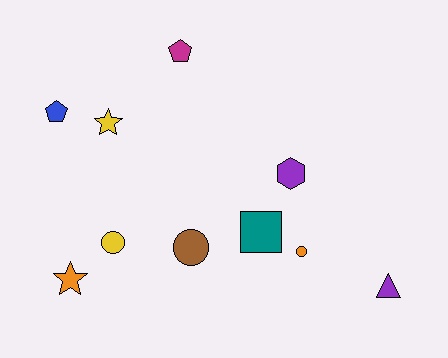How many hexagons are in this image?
There is 1 hexagon.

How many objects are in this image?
There are 10 objects.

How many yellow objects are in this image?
There are 2 yellow objects.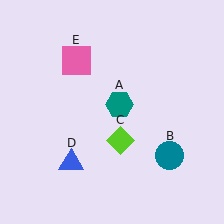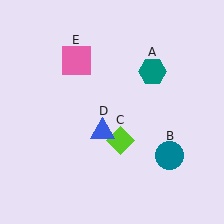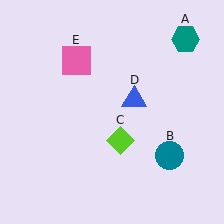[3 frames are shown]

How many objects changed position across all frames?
2 objects changed position: teal hexagon (object A), blue triangle (object D).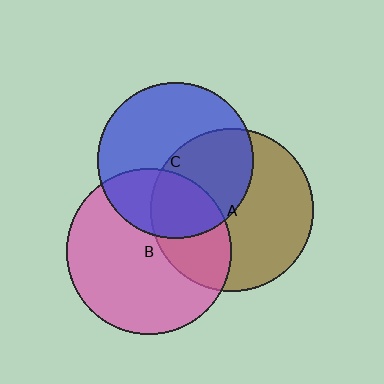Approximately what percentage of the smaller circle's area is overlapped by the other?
Approximately 45%.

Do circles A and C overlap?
Yes.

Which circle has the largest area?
Circle B (pink).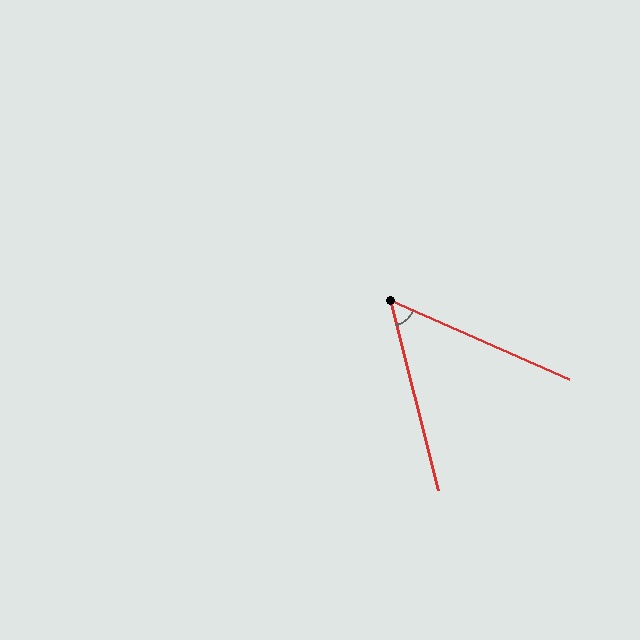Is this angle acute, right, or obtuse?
It is acute.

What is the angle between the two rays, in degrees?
Approximately 52 degrees.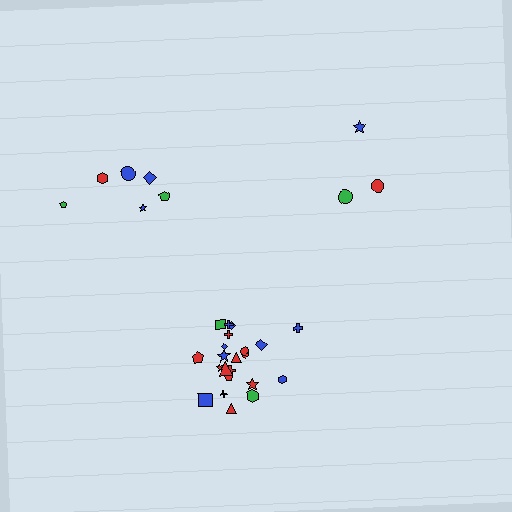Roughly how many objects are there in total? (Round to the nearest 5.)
Roughly 30 objects in total.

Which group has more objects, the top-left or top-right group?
The top-left group.